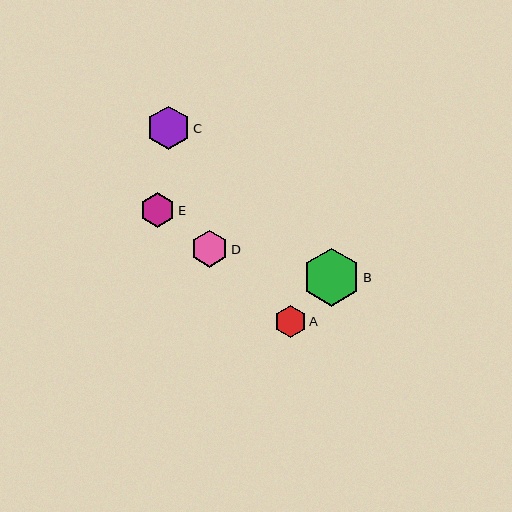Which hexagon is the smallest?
Hexagon A is the smallest with a size of approximately 32 pixels.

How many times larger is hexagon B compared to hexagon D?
Hexagon B is approximately 1.6 times the size of hexagon D.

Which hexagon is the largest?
Hexagon B is the largest with a size of approximately 58 pixels.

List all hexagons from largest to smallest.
From largest to smallest: B, C, D, E, A.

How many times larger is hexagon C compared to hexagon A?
Hexagon C is approximately 1.4 times the size of hexagon A.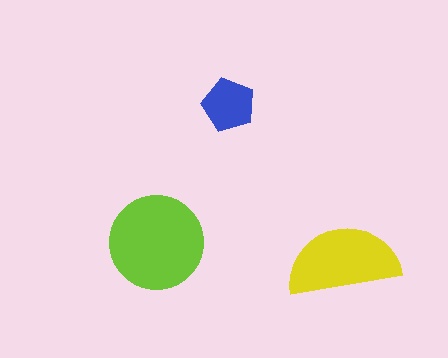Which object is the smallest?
The blue pentagon.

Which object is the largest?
The lime circle.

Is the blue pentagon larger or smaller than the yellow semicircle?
Smaller.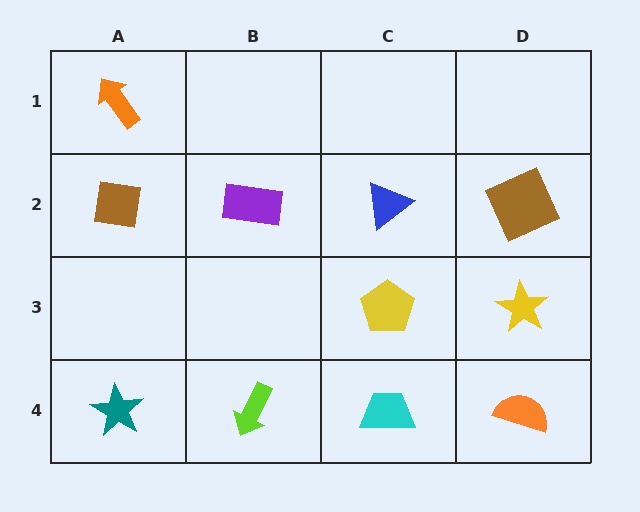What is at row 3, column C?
A yellow pentagon.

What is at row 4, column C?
A cyan trapezoid.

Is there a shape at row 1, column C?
No, that cell is empty.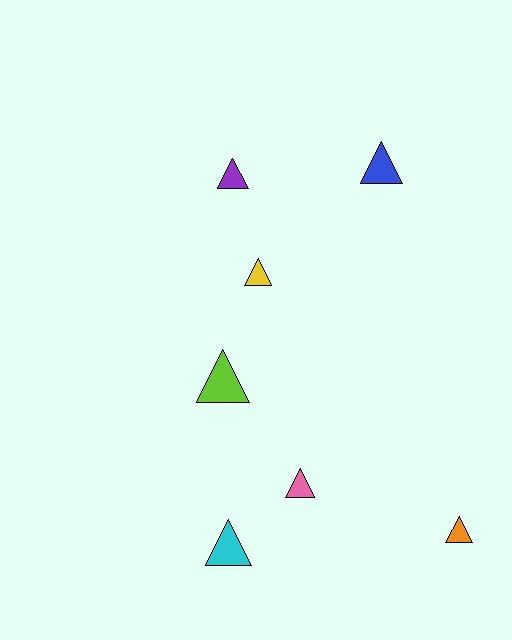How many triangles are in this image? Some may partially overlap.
There are 7 triangles.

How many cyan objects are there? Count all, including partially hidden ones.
There is 1 cyan object.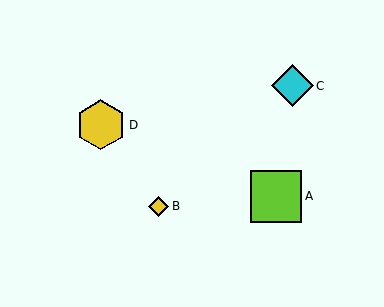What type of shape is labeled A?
Shape A is a lime square.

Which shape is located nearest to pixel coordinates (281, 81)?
The cyan diamond (labeled C) at (293, 86) is nearest to that location.